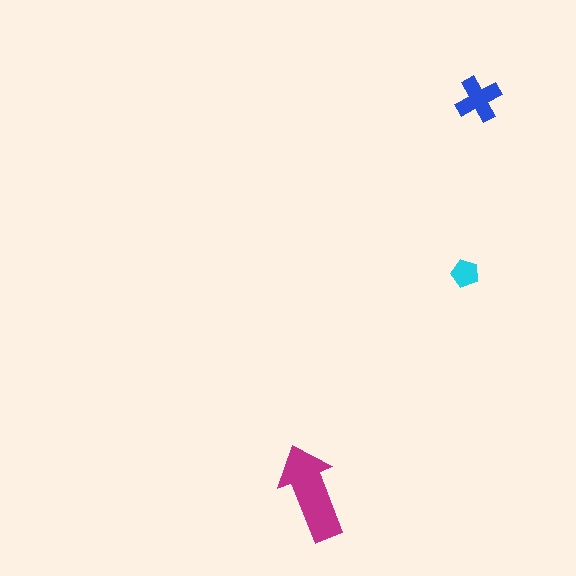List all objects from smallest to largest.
The cyan pentagon, the blue cross, the magenta arrow.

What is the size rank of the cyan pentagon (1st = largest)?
3rd.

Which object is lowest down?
The magenta arrow is bottommost.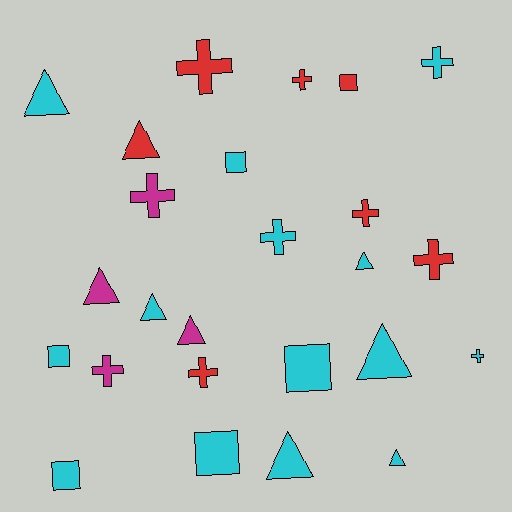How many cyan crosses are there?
There are 3 cyan crosses.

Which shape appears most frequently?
Cross, with 10 objects.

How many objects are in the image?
There are 25 objects.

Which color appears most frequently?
Cyan, with 14 objects.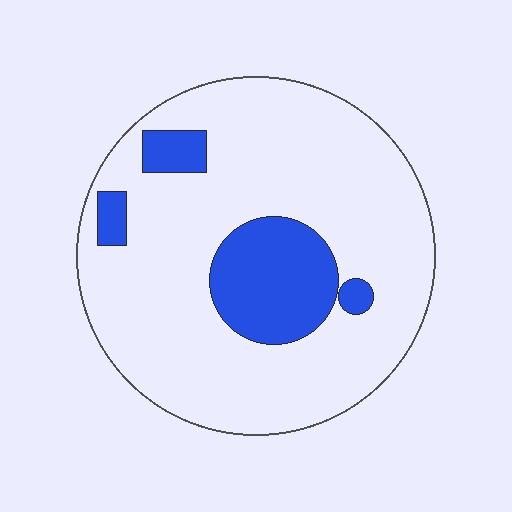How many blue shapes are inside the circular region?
4.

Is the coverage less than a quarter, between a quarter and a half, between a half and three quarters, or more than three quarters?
Less than a quarter.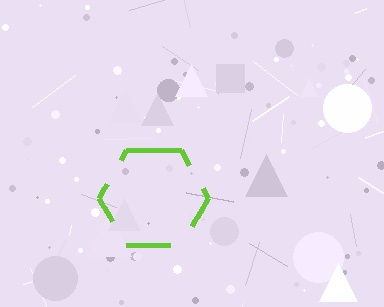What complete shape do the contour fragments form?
The contour fragments form a hexagon.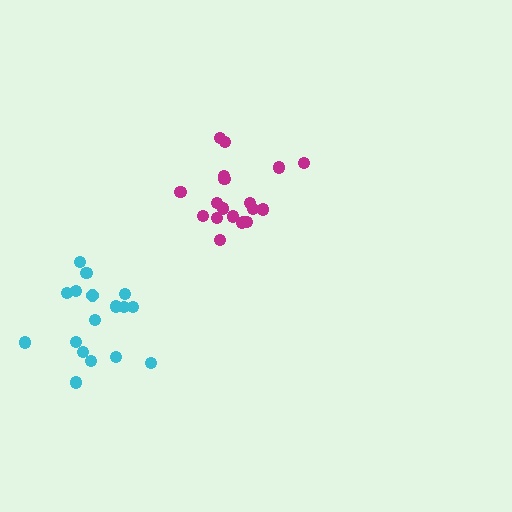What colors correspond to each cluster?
The clusters are colored: cyan, magenta.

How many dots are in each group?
Group 1: 17 dots, Group 2: 19 dots (36 total).